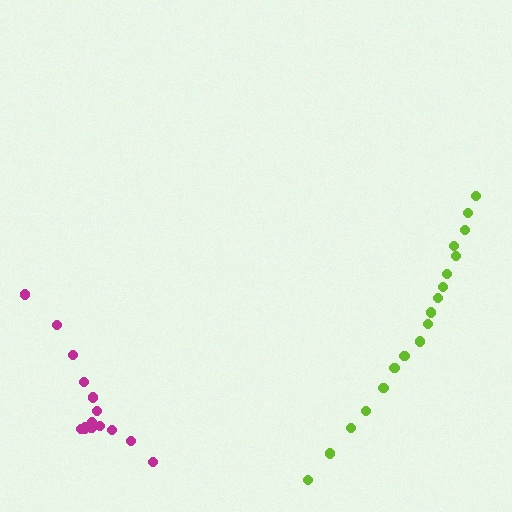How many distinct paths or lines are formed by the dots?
There are 2 distinct paths.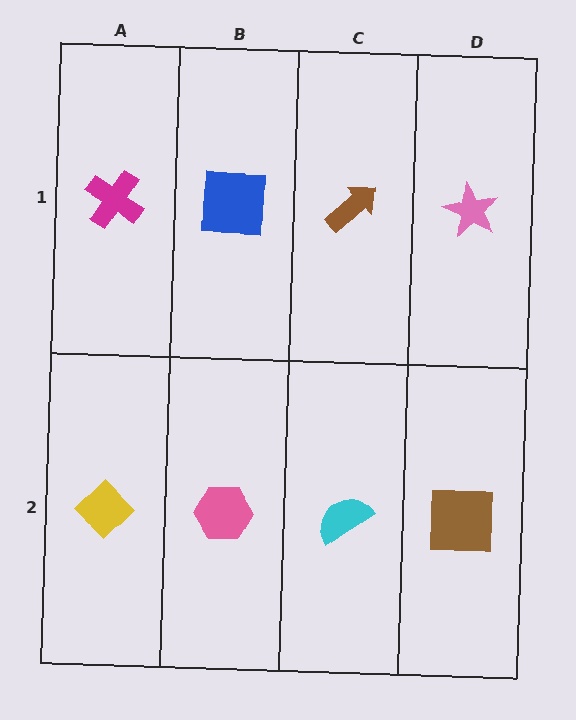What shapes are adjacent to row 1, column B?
A pink hexagon (row 2, column B), a magenta cross (row 1, column A), a brown arrow (row 1, column C).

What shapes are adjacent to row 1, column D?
A brown square (row 2, column D), a brown arrow (row 1, column C).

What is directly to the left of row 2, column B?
A yellow diamond.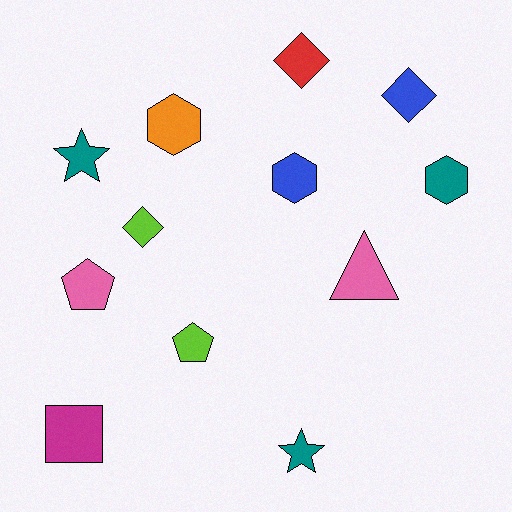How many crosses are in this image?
There are no crosses.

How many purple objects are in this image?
There are no purple objects.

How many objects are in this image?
There are 12 objects.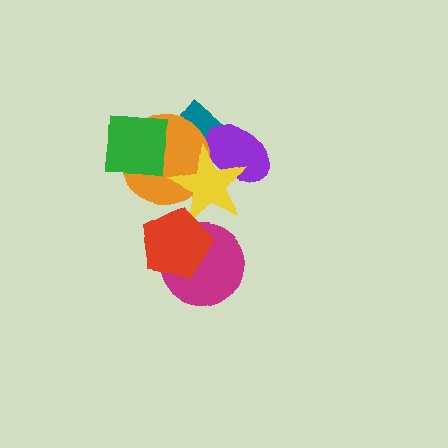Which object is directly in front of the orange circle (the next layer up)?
The yellow star is directly in front of the orange circle.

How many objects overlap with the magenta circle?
1 object overlaps with the magenta circle.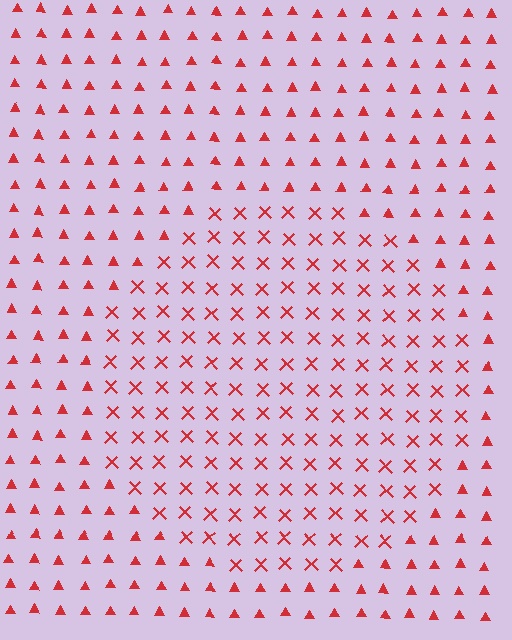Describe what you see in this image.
The image is filled with small red elements arranged in a uniform grid. A circle-shaped region contains X marks, while the surrounding area contains triangles. The boundary is defined purely by the change in element shape.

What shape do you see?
I see a circle.